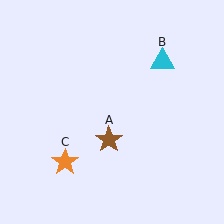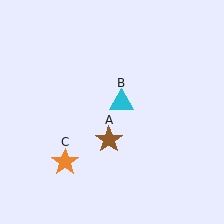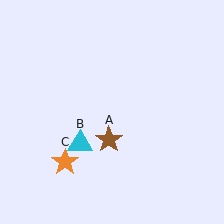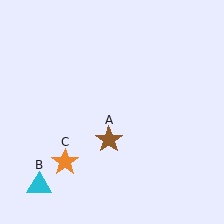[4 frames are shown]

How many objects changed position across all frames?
1 object changed position: cyan triangle (object B).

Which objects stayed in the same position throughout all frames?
Brown star (object A) and orange star (object C) remained stationary.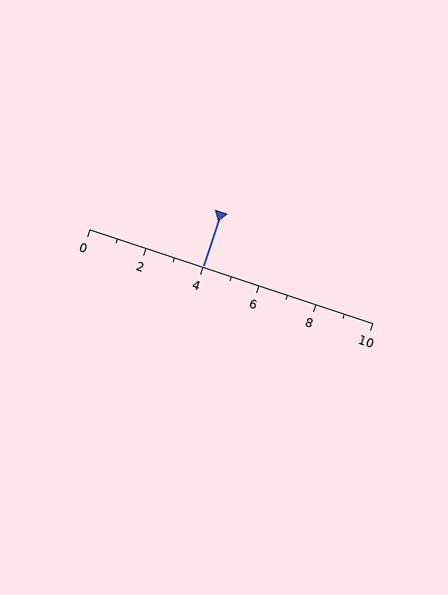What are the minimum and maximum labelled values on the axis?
The axis runs from 0 to 10.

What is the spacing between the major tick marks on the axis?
The major ticks are spaced 2 apart.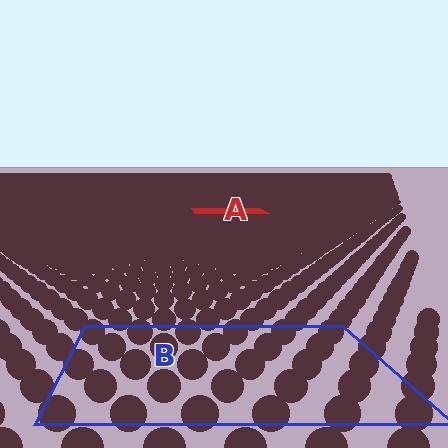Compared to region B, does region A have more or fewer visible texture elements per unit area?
Region A has more texture elements per unit area — they are packed more densely because it is farther away.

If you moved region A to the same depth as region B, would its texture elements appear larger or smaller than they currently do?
They would appear larger. At a closer depth, the same texture elements are projected at a bigger on-screen size.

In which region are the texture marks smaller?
The texture marks are smaller in region A, because it is farther away.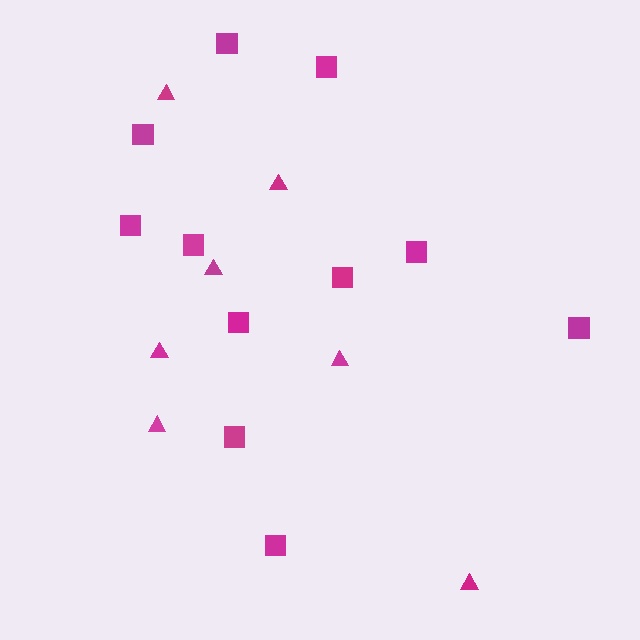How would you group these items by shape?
There are 2 groups: one group of squares (11) and one group of triangles (7).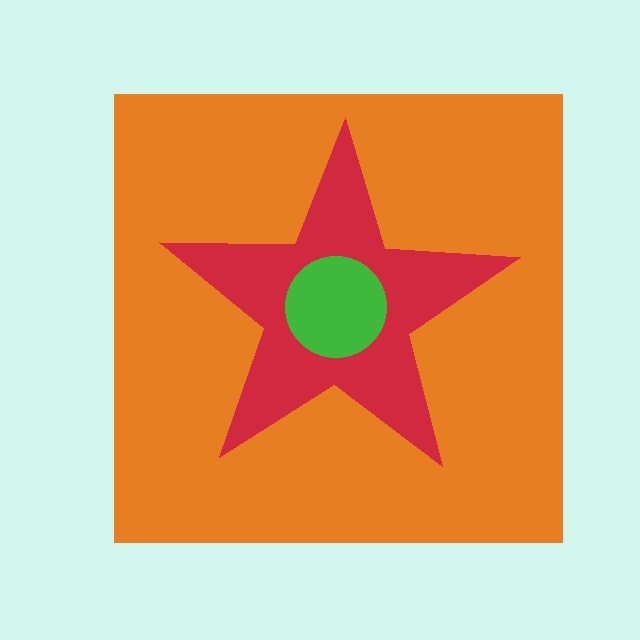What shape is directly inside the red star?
The green circle.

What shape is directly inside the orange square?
The red star.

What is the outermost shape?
The orange square.